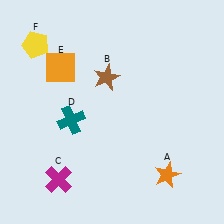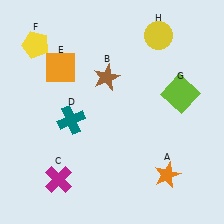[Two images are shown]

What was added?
A lime square (G), a yellow circle (H) were added in Image 2.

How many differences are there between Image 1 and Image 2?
There are 2 differences between the two images.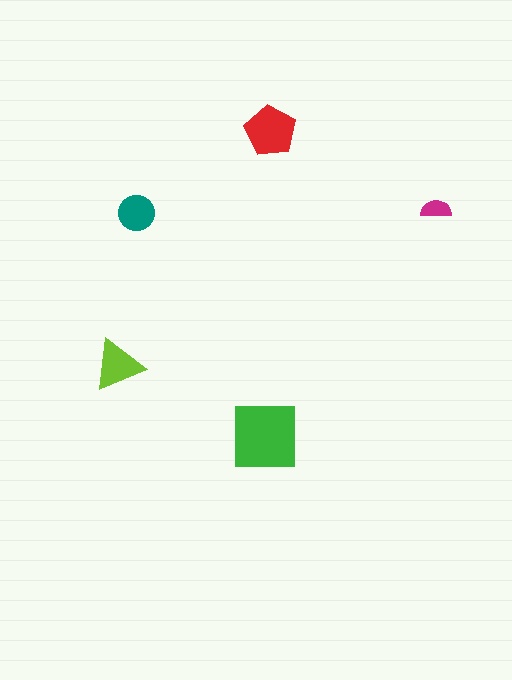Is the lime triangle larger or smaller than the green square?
Smaller.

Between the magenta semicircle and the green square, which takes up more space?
The green square.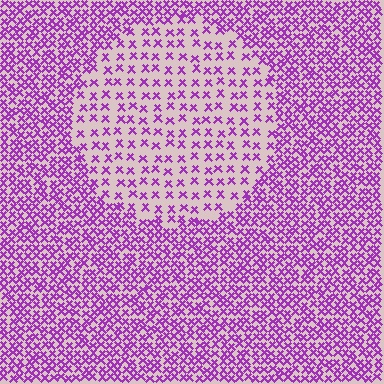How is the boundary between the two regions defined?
The boundary is defined by a change in element density (approximately 2.4x ratio). All elements are the same color, size, and shape.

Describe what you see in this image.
The image contains small purple elements arranged at two different densities. A circle-shaped region is visible where the elements are less densely packed than the surrounding area.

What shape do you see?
I see a circle.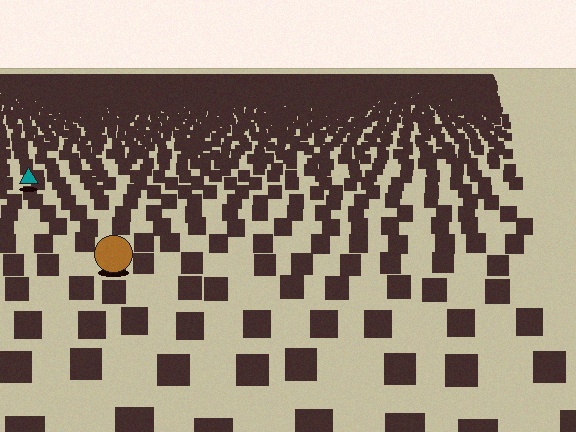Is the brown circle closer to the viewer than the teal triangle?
Yes. The brown circle is closer — you can tell from the texture gradient: the ground texture is coarser near it.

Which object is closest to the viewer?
The brown circle is closest. The texture marks near it are larger and more spread out.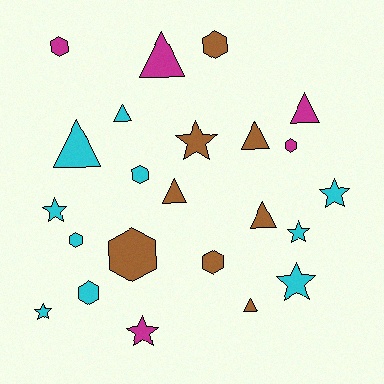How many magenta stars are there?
There is 1 magenta star.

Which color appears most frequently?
Cyan, with 10 objects.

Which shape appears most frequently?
Hexagon, with 8 objects.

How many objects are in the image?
There are 23 objects.